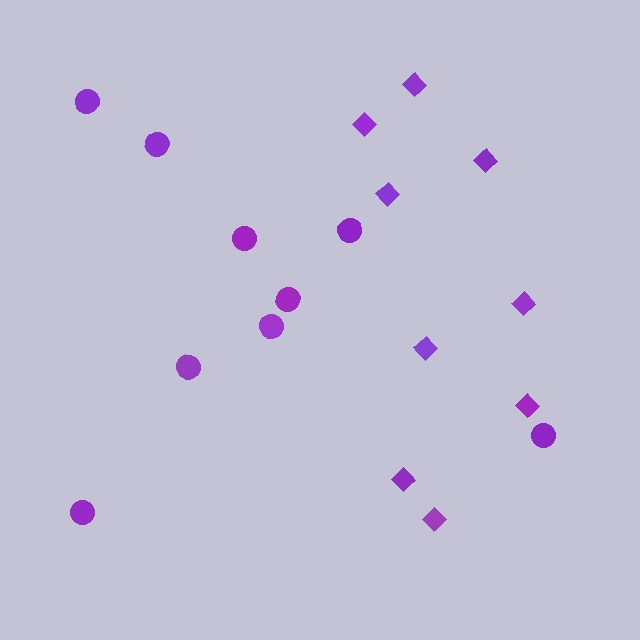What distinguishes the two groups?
There are 2 groups: one group of diamonds (9) and one group of circles (9).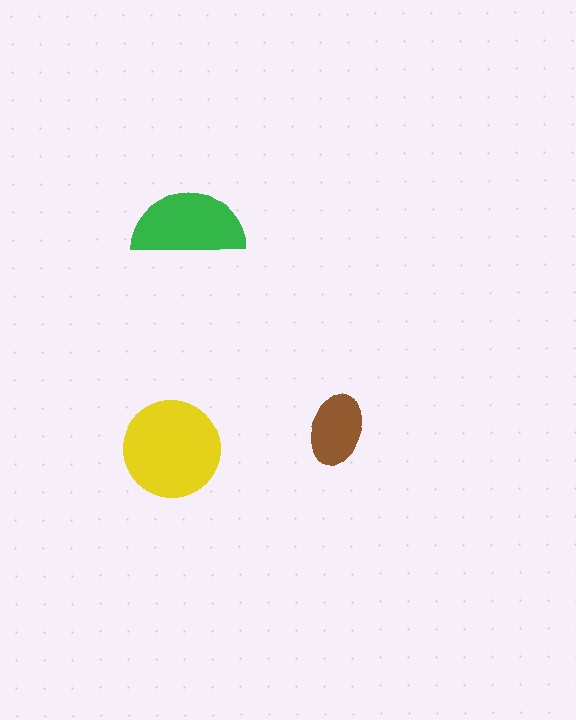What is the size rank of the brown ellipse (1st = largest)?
3rd.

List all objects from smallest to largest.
The brown ellipse, the green semicircle, the yellow circle.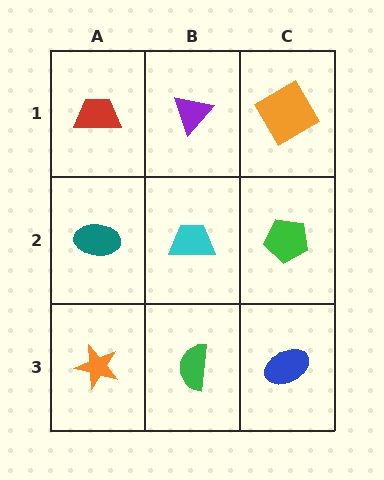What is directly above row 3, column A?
A teal ellipse.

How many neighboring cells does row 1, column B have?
3.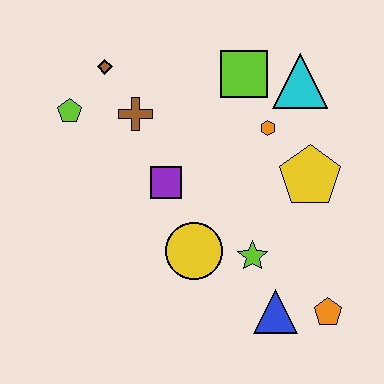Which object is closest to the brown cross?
The brown diamond is closest to the brown cross.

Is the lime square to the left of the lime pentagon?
No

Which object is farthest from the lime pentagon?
The orange pentagon is farthest from the lime pentagon.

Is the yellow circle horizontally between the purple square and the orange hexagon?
Yes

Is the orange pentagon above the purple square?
No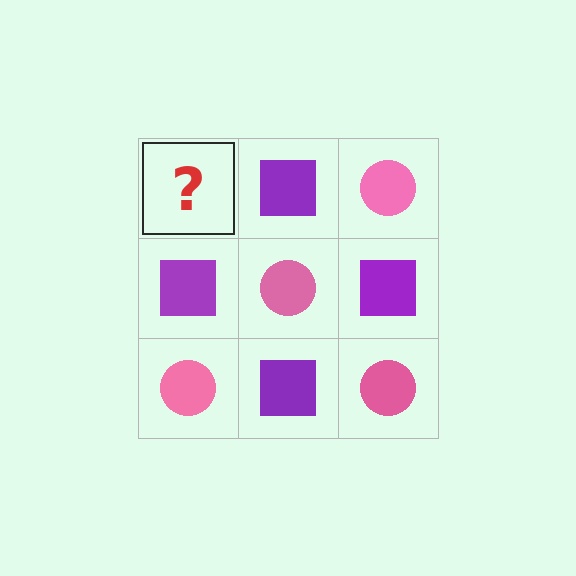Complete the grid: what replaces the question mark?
The question mark should be replaced with a pink circle.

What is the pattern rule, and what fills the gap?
The rule is that it alternates pink circle and purple square in a checkerboard pattern. The gap should be filled with a pink circle.